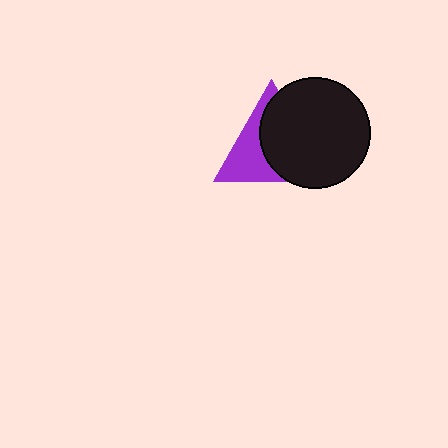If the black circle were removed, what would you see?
You would see the complete purple triangle.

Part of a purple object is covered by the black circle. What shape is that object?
It is a triangle.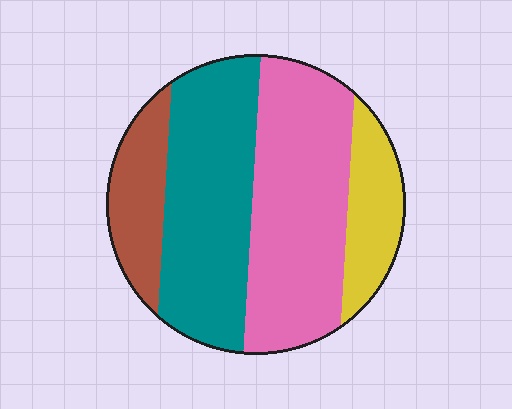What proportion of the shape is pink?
Pink takes up between a third and a half of the shape.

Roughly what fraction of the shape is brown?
Brown covers around 15% of the shape.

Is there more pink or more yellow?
Pink.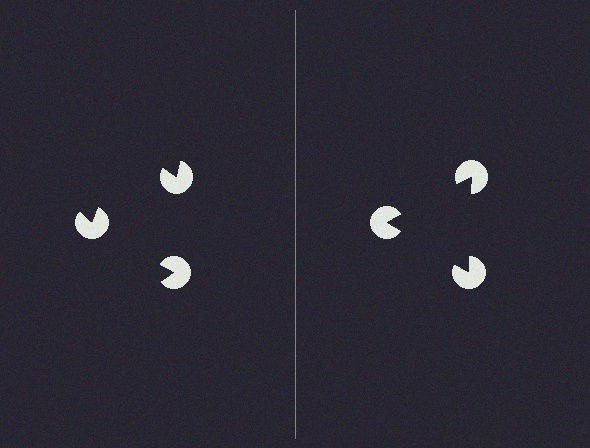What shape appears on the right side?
An illusory triangle.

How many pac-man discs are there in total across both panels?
6 — 3 on each side.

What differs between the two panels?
The pac-man discs are positioned identically on both sides; only the wedge orientations differ. On the right they align to a triangle; on the left they are misaligned.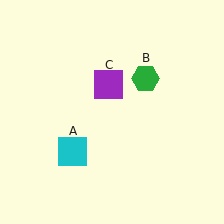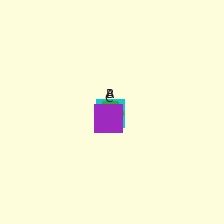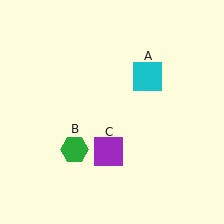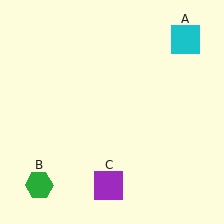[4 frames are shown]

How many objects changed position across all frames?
3 objects changed position: cyan square (object A), green hexagon (object B), purple square (object C).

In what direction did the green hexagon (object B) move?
The green hexagon (object B) moved down and to the left.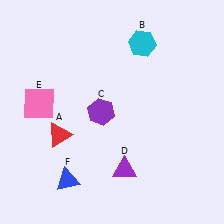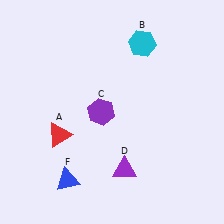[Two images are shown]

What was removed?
The pink square (E) was removed in Image 2.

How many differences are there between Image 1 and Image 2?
There is 1 difference between the two images.